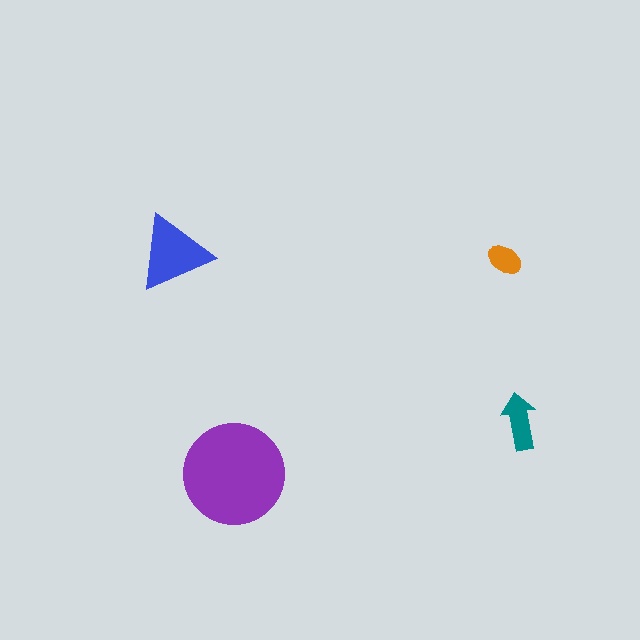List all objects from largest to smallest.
The purple circle, the blue triangle, the teal arrow, the orange ellipse.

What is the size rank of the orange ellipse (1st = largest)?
4th.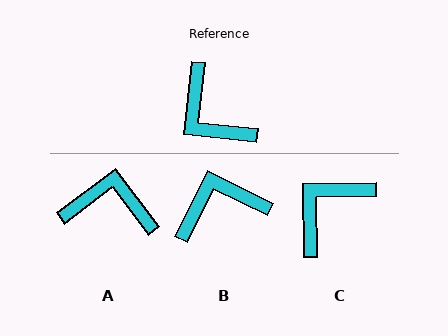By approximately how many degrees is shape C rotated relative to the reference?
Approximately 83 degrees clockwise.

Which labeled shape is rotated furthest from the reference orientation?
A, about 137 degrees away.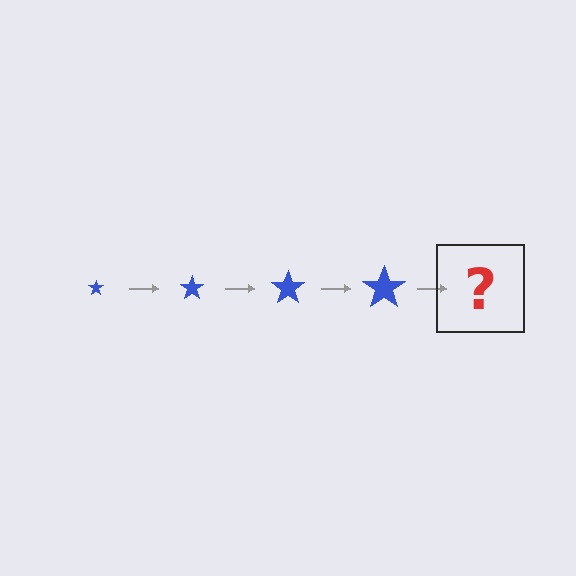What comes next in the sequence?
The next element should be a blue star, larger than the previous one.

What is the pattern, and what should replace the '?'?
The pattern is that the star gets progressively larger each step. The '?' should be a blue star, larger than the previous one.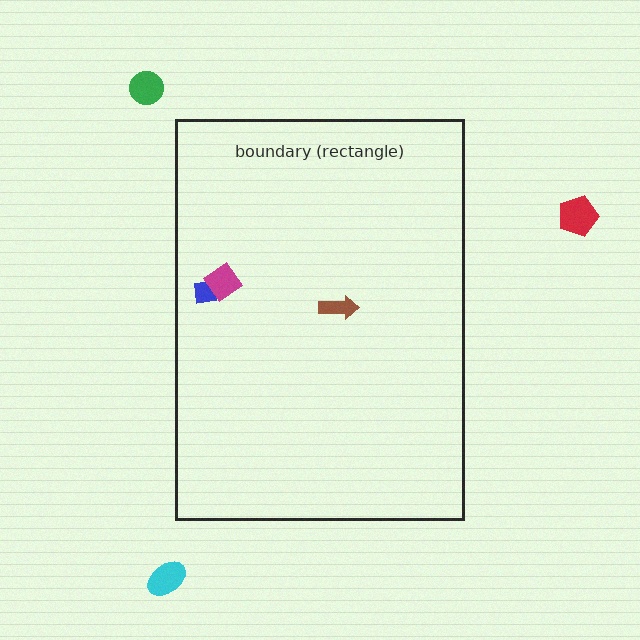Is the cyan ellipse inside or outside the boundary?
Outside.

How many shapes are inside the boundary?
3 inside, 3 outside.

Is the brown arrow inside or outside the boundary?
Inside.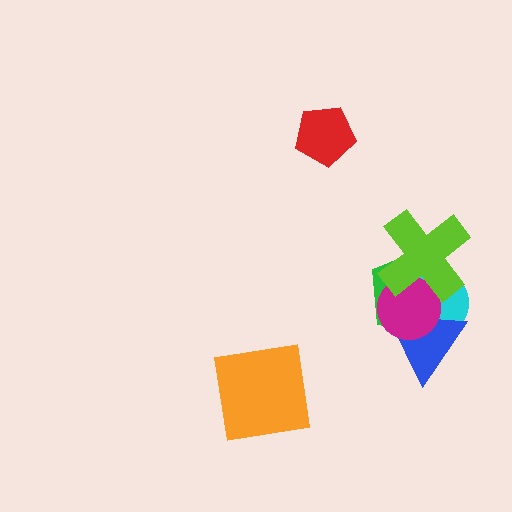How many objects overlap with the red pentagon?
0 objects overlap with the red pentagon.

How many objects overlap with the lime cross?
3 objects overlap with the lime cross.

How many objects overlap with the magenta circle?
4 objects overlap with the magenta circle.